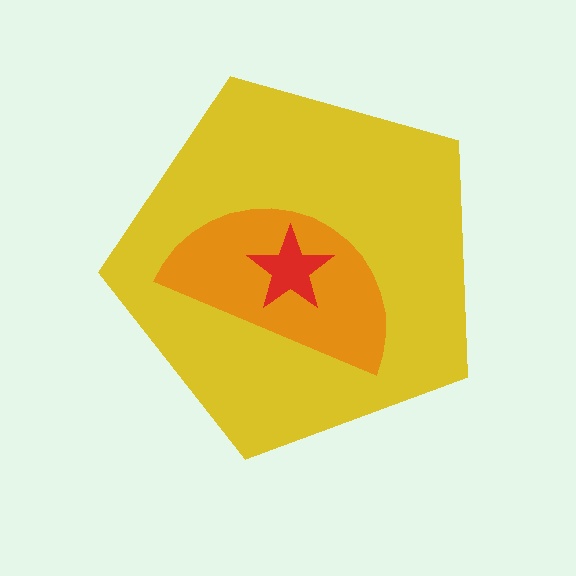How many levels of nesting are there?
3.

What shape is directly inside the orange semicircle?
The red star.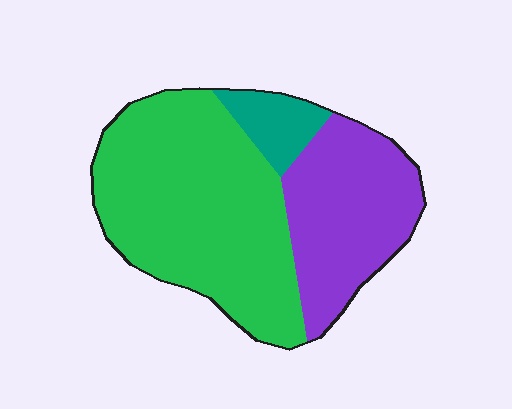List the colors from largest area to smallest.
From largest to smallest: green, purple, teal.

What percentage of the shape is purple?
Purple takes up between a sixth and a third of the shape.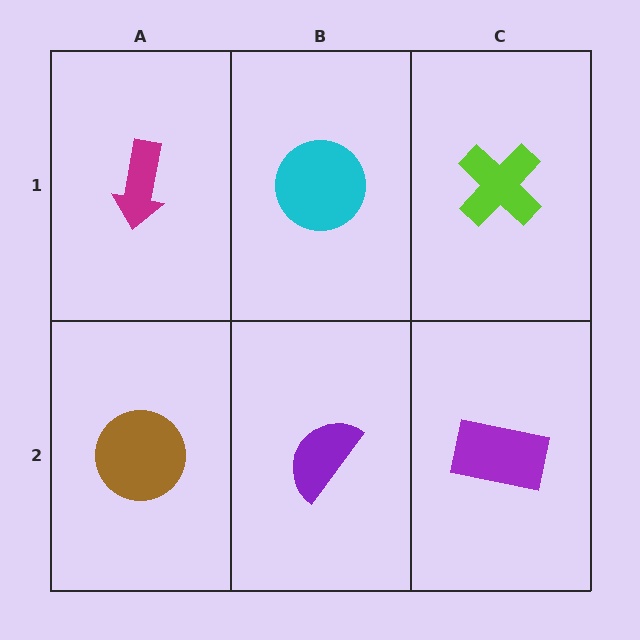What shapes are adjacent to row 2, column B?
A cyan circle (row 1, column B), a brown circle (row 2, column A), a purple rectangle (row 2, column C).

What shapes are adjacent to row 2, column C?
A lime cross (row 1, column C), a purple semicircle (row 2, column B).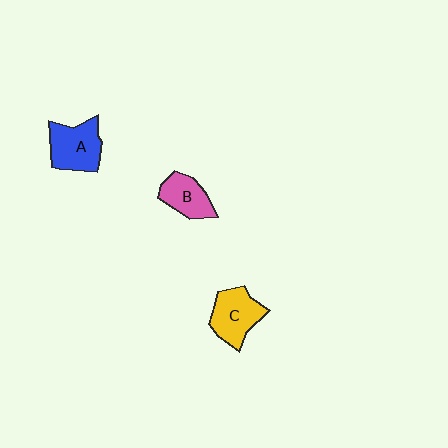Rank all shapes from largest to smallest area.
From largest to smallest: A (blue), C (yellow), B (pink).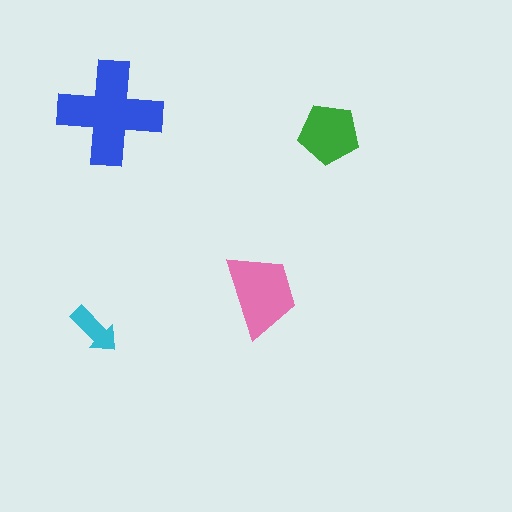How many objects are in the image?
There are 4 objects in the image.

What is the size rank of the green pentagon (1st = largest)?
3rd.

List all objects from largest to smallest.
The blue cross, the pink trapezoid, the green pentagon, the cyan arrow.